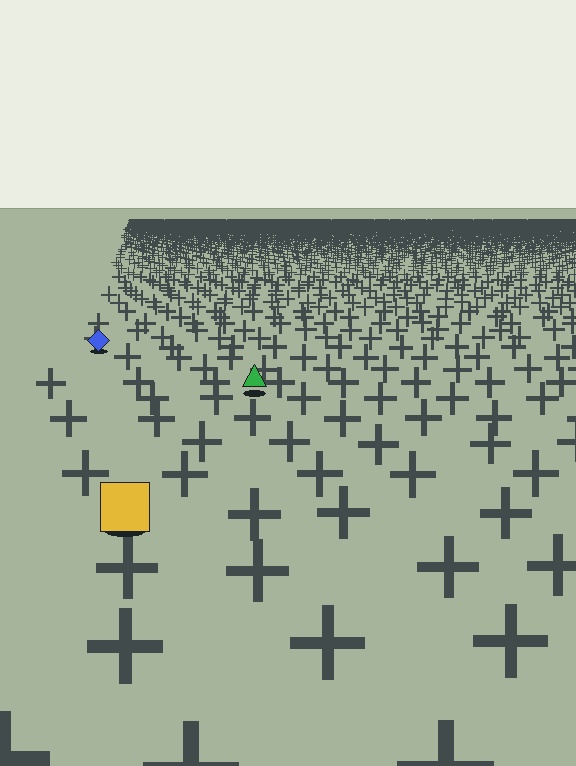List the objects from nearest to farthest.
From nearest to farthest: the yellow square, the green triangle, the blue diamond.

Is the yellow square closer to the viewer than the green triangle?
Yes. The yellow square is closer — you can tell from the texture gradient: the ground texture is coarser near it.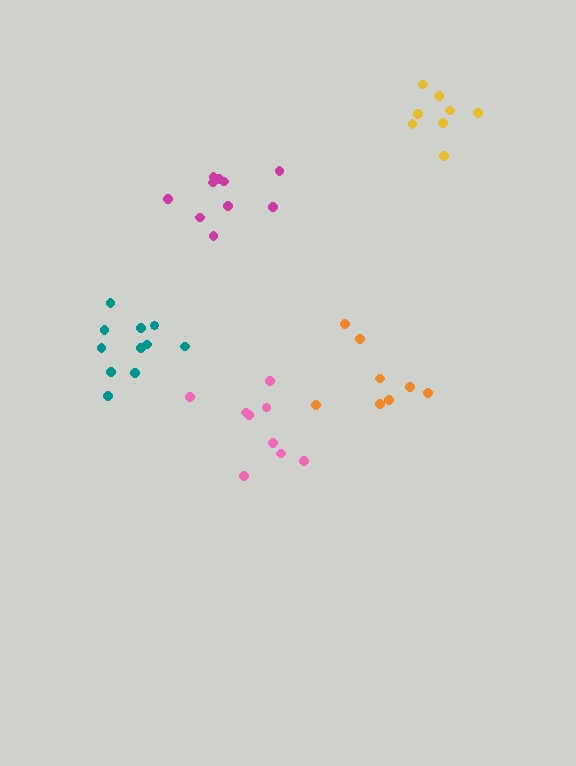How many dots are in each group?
Group 1: 10 dots, Group 2: 8 dots, Group 3: 8 dots, Group 4: 11 dots, Group 5: 9 dots (46 total).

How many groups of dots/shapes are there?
There are 5 groups.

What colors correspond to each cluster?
The clusters are colored: magenta, orange, yellow, teal, pink.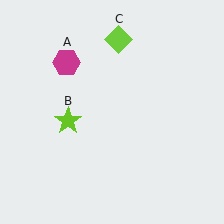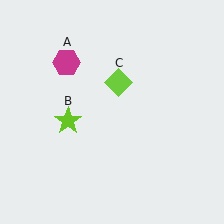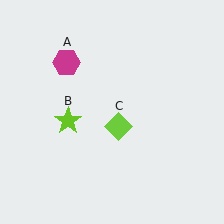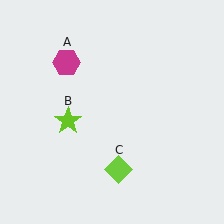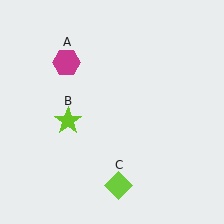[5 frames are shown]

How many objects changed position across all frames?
1 object changed position: lime diamond (object C).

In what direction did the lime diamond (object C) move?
The lime diamond (object C) moved down.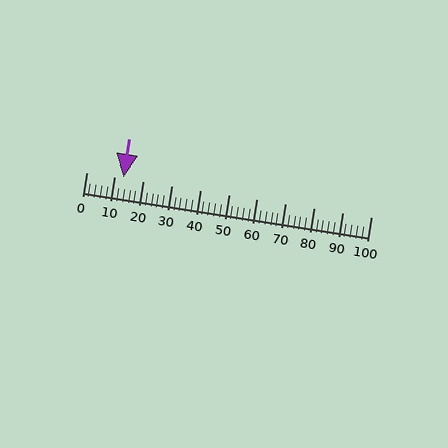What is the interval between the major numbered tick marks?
The major tick marks are spaced 10 units apart.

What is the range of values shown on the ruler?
The ruler shows values from 0 to 100.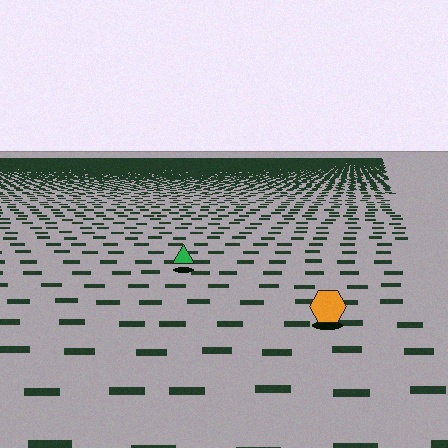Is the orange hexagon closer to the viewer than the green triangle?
Yes. The orange hexagon is closer — you can tell from the texture gradient: the ground texture is coarser near it.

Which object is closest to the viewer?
The orange hexagon is closest. The texture marks near it are larger and more spread out.